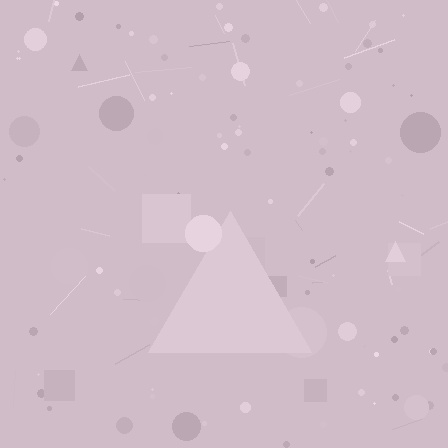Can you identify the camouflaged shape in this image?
The camouflaged shape is a triangle.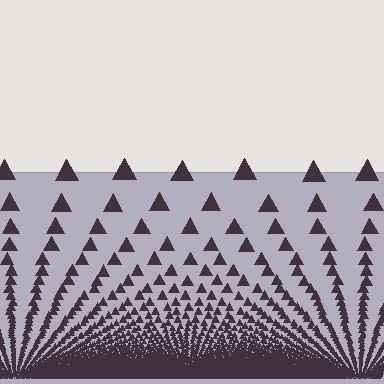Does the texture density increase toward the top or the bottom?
Density increases toward the bottom.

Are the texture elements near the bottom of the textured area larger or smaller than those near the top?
Smaller. The gradient is inverted — elements near the bottom are smaller and denser.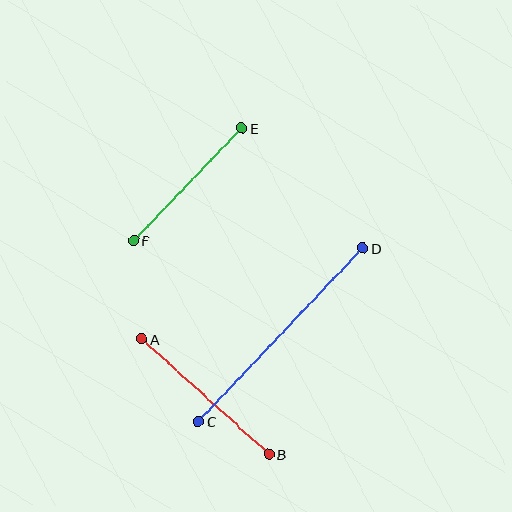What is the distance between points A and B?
The distance is approximately 171 pixels.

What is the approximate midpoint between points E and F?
The midpoint is at approximately (188, 185) pixels.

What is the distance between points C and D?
The distance is approximately 239 pixels.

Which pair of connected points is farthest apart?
Points C and D are farthest apart.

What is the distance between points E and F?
The distance is approximately 156 pixels.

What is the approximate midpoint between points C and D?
The midpoint is at approximately (281, 335) pixels.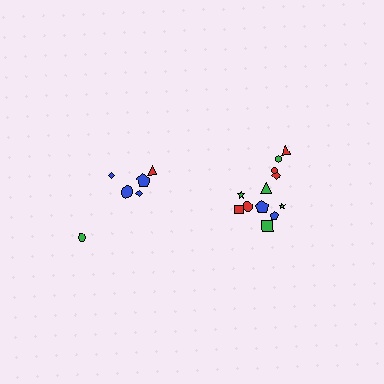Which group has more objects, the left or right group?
The right group.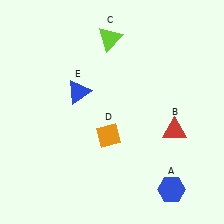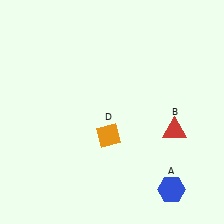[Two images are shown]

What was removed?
The blue triangle (E), the lime triangle (C) were removed in Image 2.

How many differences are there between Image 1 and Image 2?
There are 2 differences between the two images.